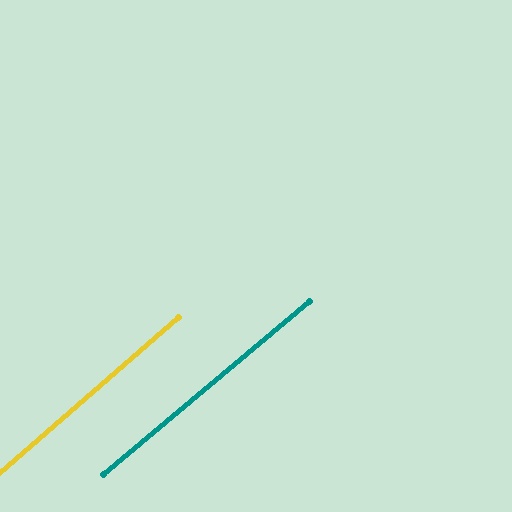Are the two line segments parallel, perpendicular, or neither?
Parallel — their directions differ by only 0.8°.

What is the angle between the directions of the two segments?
Approximately 1 degree.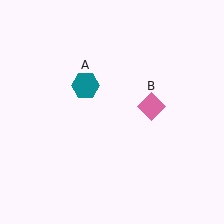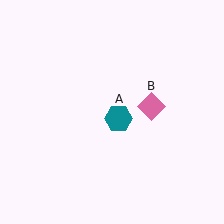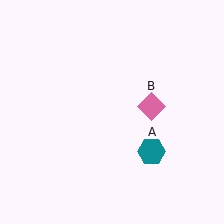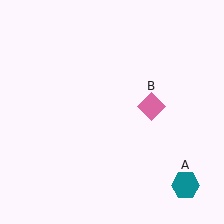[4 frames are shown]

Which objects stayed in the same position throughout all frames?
Pink diamond (object B) remained stationary.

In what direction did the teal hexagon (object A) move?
The teal hexagon (object A) moved down and to the right.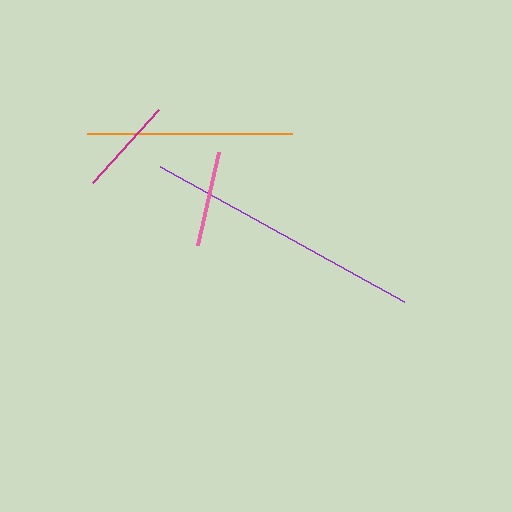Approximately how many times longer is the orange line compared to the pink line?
The orange line is approximately 2.1 times the length of the pink line.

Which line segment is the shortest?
The pink line is the shortest at approximately 95 pixels.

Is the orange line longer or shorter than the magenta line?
The orange line is longer than the magenta line.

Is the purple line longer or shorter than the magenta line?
The purple line is longer than the magenta line.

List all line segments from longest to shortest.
From longest to shortest: purple, orange, magenta, pink.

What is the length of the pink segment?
The pink segment is approximately 95 pixels long.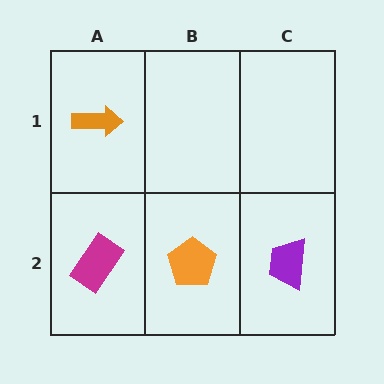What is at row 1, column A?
An orange arrow.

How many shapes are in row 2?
3 shapes.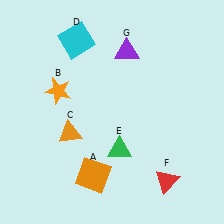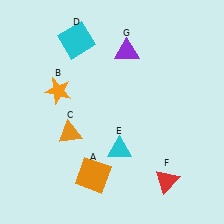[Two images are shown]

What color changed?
The triangle (E) changed from green in Image 1 to cyan in Image 2.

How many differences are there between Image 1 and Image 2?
There is 1 difference between the two images.